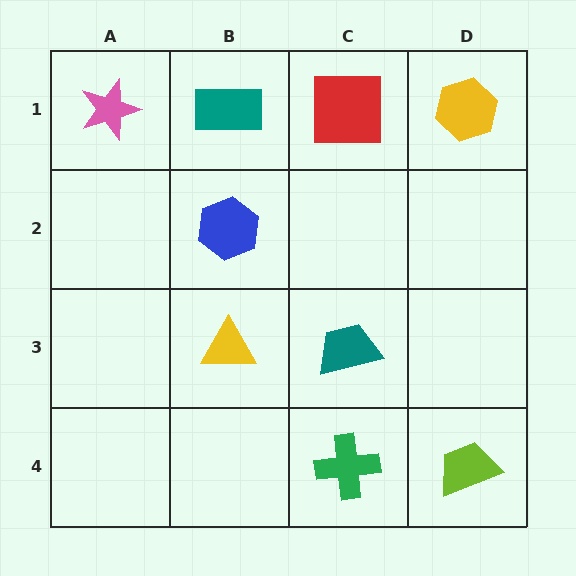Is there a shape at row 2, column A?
No, that cell is empty.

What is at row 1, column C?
A red square.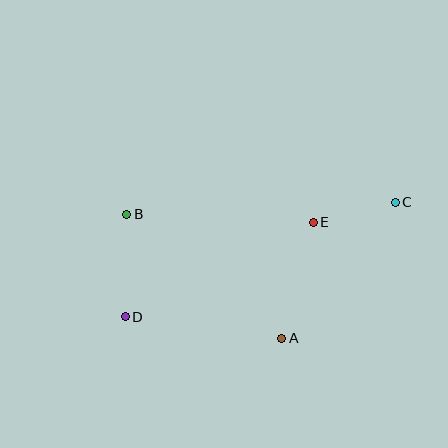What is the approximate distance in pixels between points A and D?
The distance between A and D is approximately 158 pixels.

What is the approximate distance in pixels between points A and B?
The distance between A and B is approximately 199 pixels.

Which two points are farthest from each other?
Points C and D are farthest from each other.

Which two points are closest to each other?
Points C and E are closest to each other.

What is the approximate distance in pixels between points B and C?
The distance between B and C is approximately 269 pixels.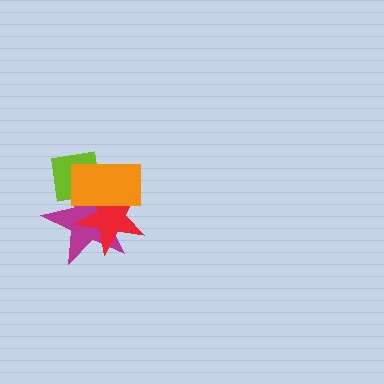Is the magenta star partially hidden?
Yes, it is partially covered by another shape.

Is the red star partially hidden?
Yes, it is partially covered by another shape.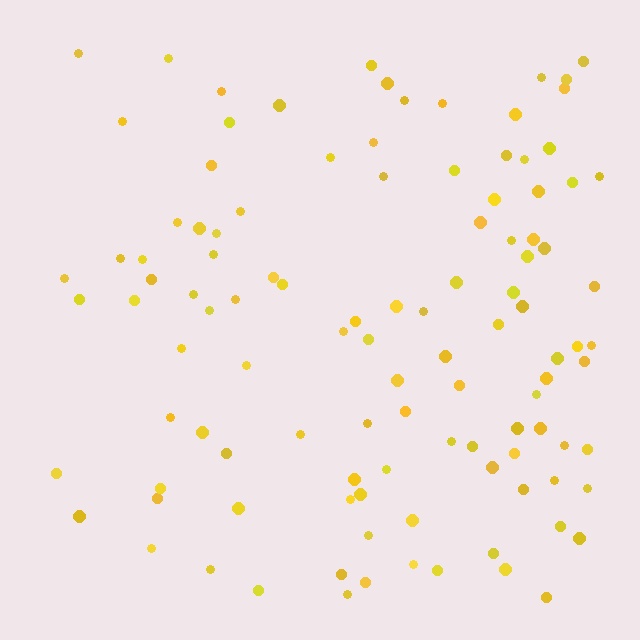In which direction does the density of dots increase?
From left to right, with the right side densest.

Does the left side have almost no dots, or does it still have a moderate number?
Still a moderate number, just noticeably fewer than the right.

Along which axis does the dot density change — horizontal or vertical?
Horizontal.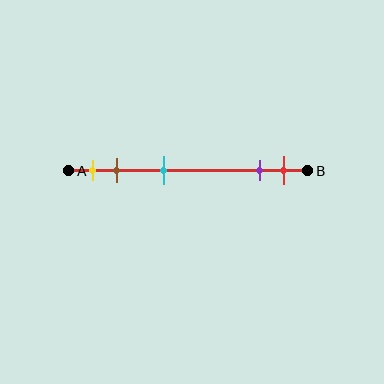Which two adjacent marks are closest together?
The purple and red marks are the closest adjacent pair.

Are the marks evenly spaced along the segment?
No, the marks are not evenly spaced.